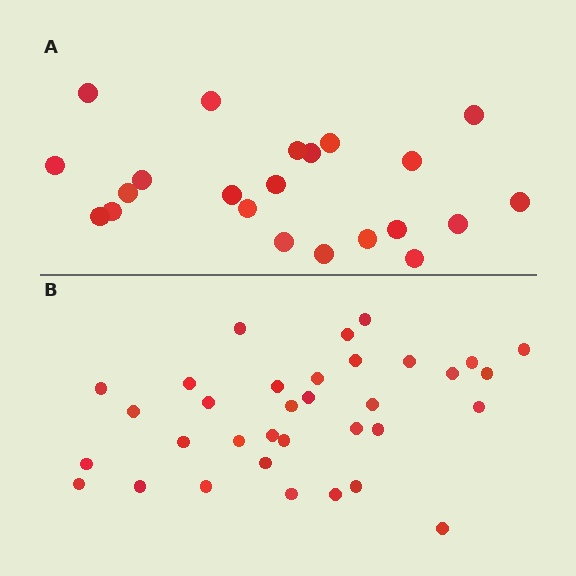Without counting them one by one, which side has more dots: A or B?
Region B (the bottom region) has more dots.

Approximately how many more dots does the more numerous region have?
Region B has roughly 12 or so more dots than region A.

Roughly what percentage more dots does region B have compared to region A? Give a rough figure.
About 55% more.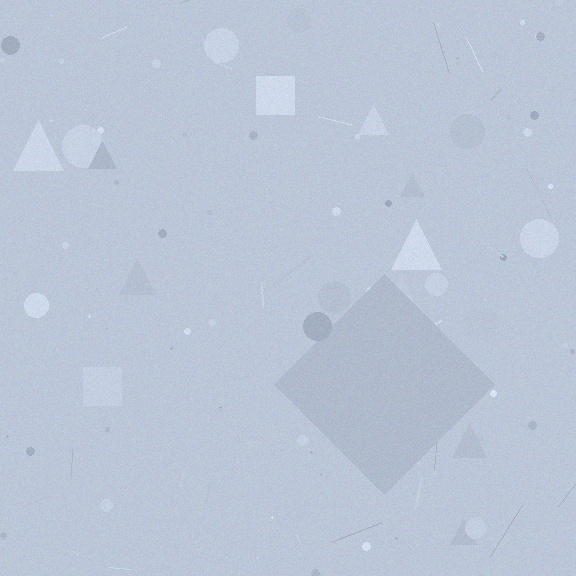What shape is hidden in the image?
A diamond is hidden in the image.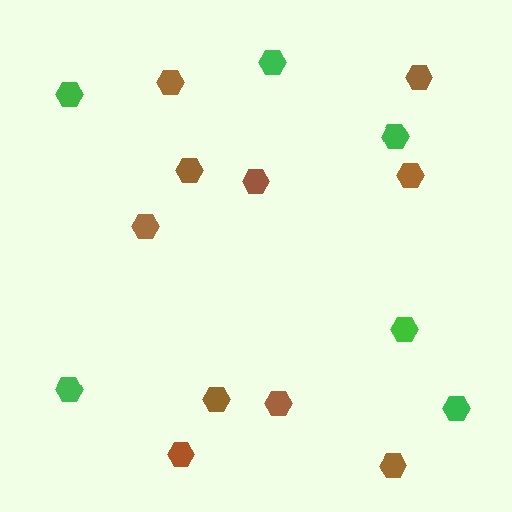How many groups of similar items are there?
There are 2 groups: one group of brown hexagons (10) and one group of green hexagons (6).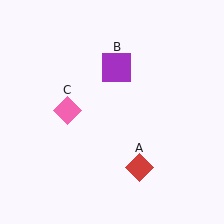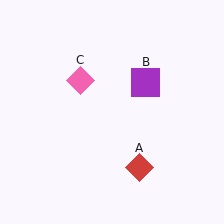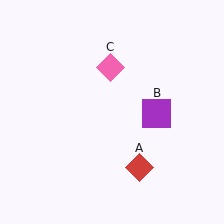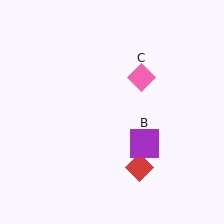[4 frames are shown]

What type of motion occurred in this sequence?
The purple square (object B), pink diamond (object C) rotated clockwise around the center of the scene.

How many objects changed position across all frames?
2 objects changed position: purple square (object B), pink diamond (object C).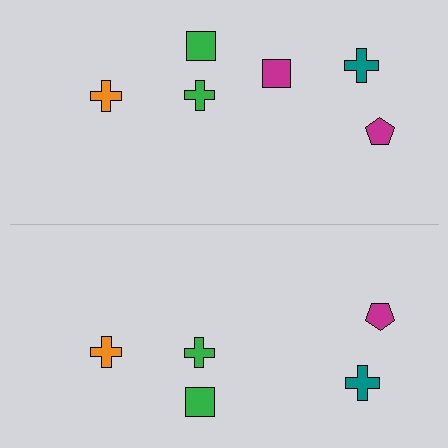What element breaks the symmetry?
A magenta square is missing from the bottom side.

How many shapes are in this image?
There are 11 shapes in this image.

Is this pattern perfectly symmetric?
No, the pattern is not perfectly symmetric. A magenta square is missing from the bottom side.